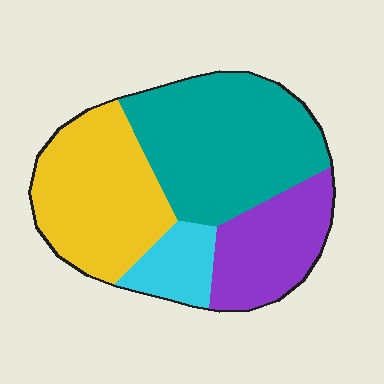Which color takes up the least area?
Cyan, at roughly 10%.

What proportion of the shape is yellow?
Yellow covers roughly 30% of the shape.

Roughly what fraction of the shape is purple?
Purple takes up less than a quarter of the shape.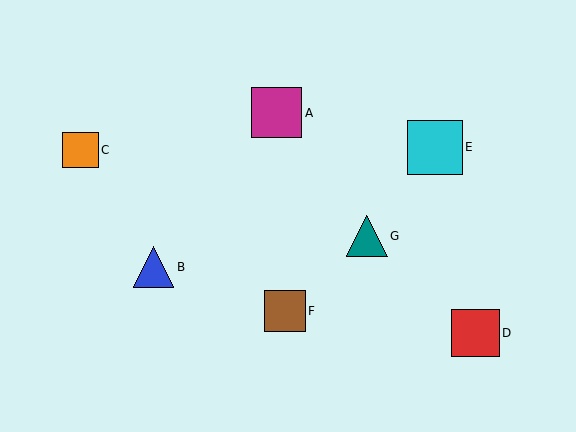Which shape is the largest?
The cyan square (labeled E) is the largest.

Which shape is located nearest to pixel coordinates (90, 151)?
The orange square (labeled C) at (80, 150) is nearest to that location.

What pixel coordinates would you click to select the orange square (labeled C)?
Click at (80, 150) to select the orange square C.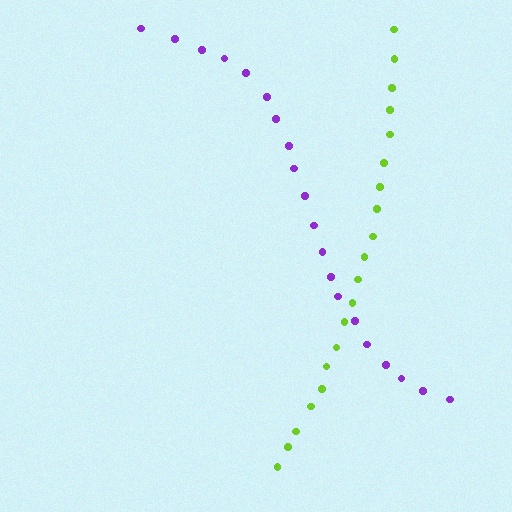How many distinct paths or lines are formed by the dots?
There are 2 distinct paths.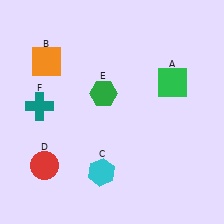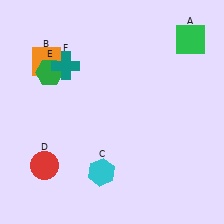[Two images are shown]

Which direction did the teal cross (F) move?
The teal cross (F) moved up.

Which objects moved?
The objects that moved are: the green square (A), the green hexagon (E), the teal cross (F).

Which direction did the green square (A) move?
The green square (A) moved up.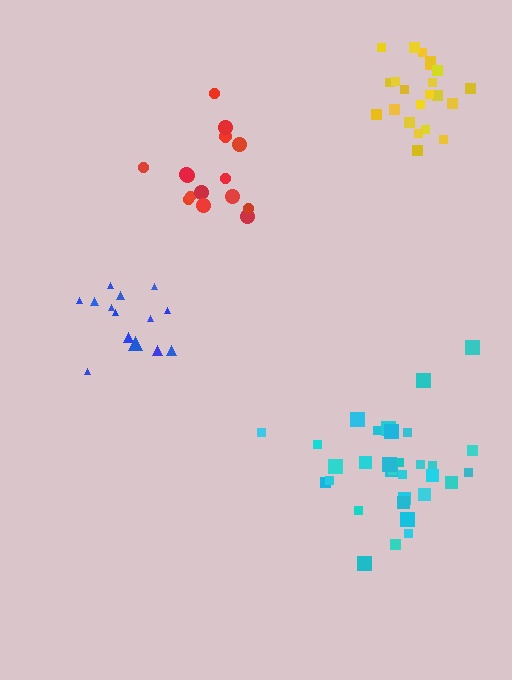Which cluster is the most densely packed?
Yellow.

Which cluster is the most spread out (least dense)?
Red.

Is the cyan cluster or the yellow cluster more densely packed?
Yellow.